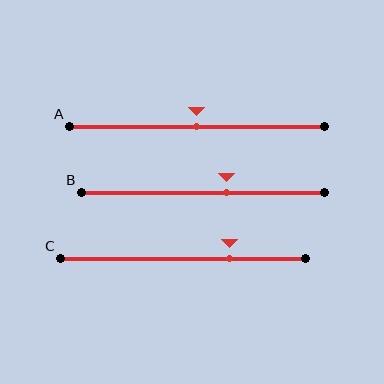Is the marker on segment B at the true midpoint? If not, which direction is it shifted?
No, the marker on segment B is shifted to the right by about 10% of the segment length.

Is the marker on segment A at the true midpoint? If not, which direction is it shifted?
Yes, the marker on segment A is at the true midpoint.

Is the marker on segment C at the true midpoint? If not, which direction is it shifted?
No, the marker on segment C is shifted to the right by about 19% of the segment length.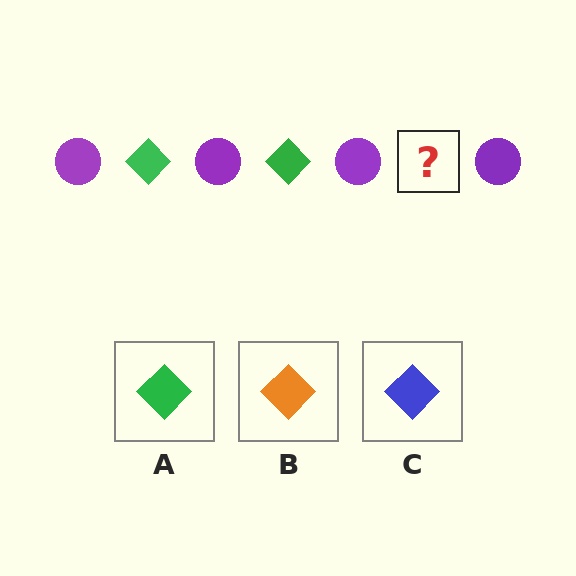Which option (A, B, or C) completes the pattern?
A.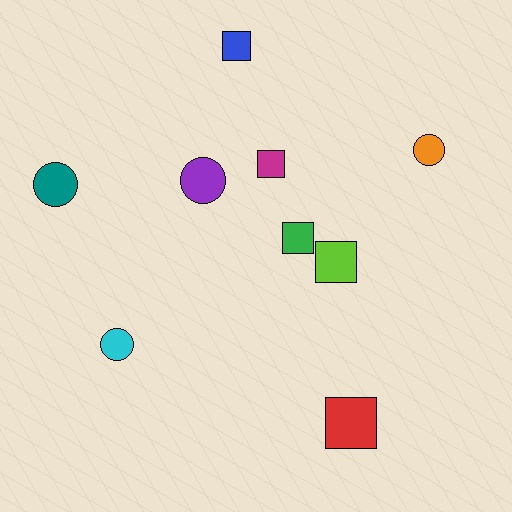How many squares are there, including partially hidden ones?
There are 5 squares.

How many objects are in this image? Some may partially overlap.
There are 9 objects.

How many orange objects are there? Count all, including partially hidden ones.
There is 1 orange object.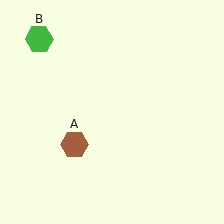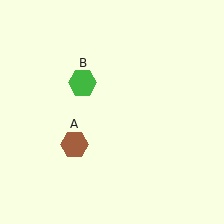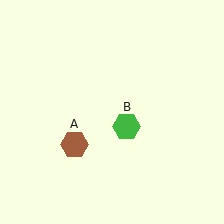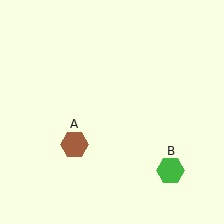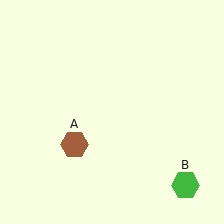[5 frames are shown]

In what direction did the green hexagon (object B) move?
The green hexagon (object B) moved down and to the right.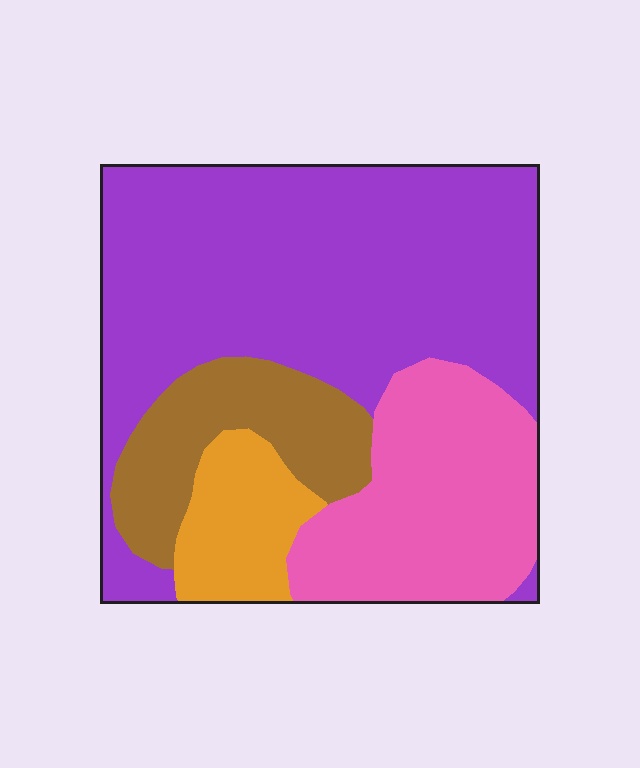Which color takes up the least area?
Orange, at roughly 10%.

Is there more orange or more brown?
Brown.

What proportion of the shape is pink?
Pink takes up about one quarter (1/4) of the shape.